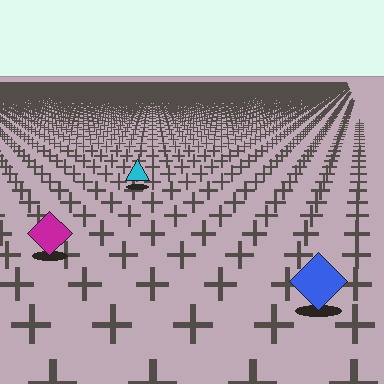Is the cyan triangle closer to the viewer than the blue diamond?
No. The blue diamond is closer — you can tell from the texture gradient: the ground texture is coarser near it.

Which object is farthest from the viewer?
The cyan triangle is farthest from the viewer. It appears smaller and the ground texture around it is denser.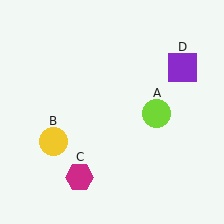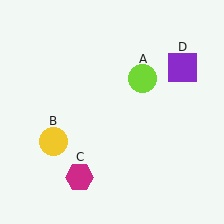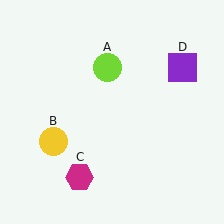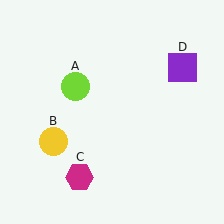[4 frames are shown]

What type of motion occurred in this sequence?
The lime circle (object A) rotated counterclockwise around the center of the scene.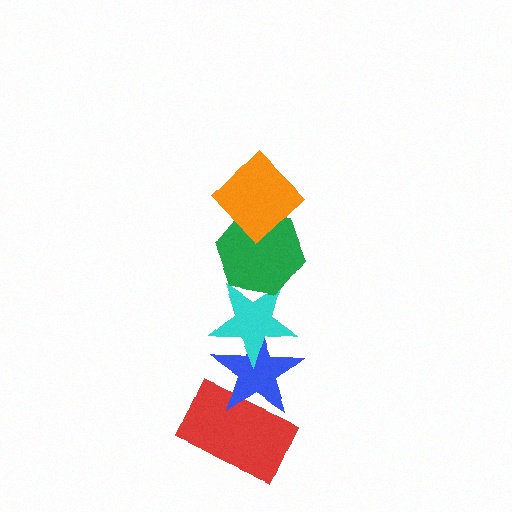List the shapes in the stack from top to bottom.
From top to bottom: the orange diamond, the green hexagon, the cyan star, the blue star, the red rectangle.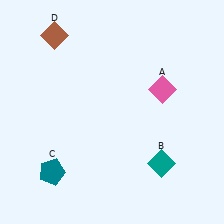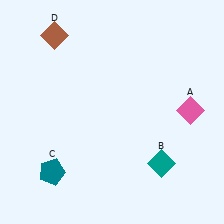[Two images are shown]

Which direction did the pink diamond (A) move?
The pink diamond (A) moved right.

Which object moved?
The pink diamond (A) moved right.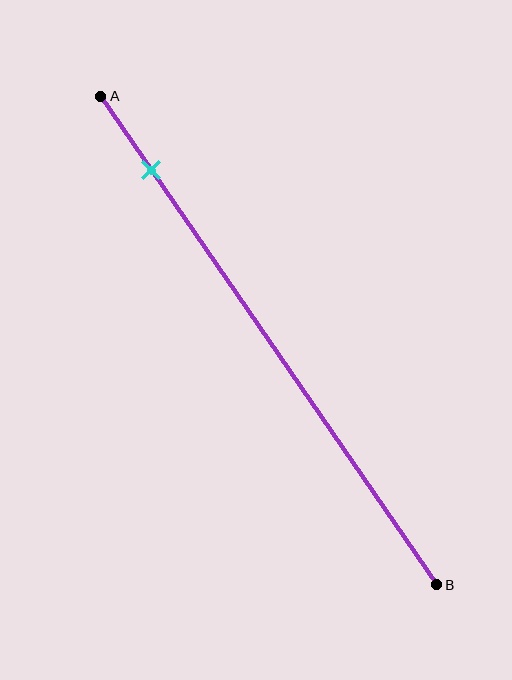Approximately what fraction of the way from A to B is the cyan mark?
The cyan mark is approximately 15% of the way from A to B.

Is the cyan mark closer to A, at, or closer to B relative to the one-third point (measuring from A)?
The cyan mark is closer to point A than the one-third point of segment AB.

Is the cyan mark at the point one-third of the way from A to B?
No, the mark is at about 15% from A, not at the 33% one-third point.